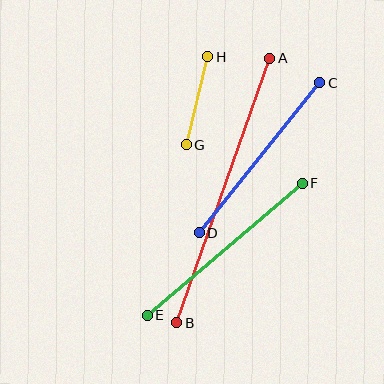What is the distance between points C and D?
The distance is approximately 192 pixels.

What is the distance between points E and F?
The distance is approximately 203 pixels.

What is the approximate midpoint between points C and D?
The midpoint is at approximately (259, 158) pixels.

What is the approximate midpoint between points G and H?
The midpoint is at approximately (197, 101) pixels.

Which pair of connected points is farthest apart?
Points A and B are farthest apart.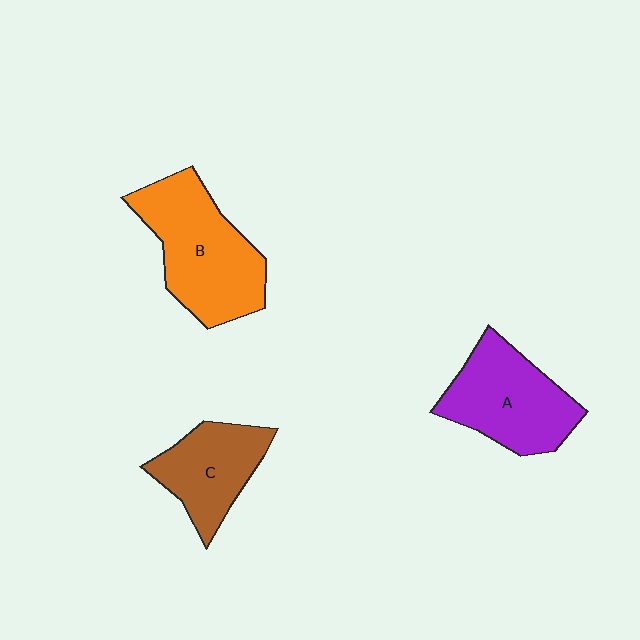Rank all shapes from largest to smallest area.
From largest to smallest: B (orange), A (purple), C (brown).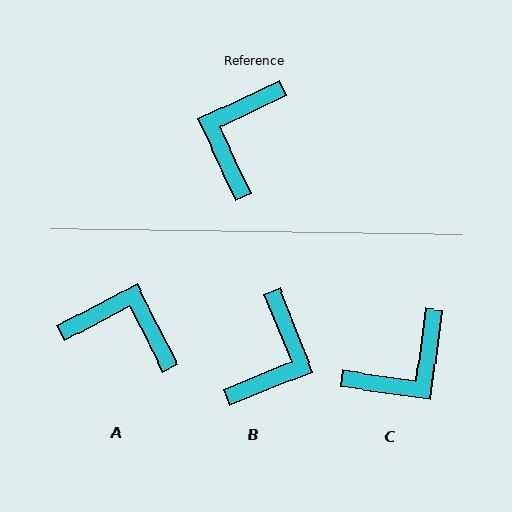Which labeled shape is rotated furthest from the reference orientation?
B, about 177 degrees away.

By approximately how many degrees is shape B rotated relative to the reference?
Approximately 177 degrees counter-clockwise.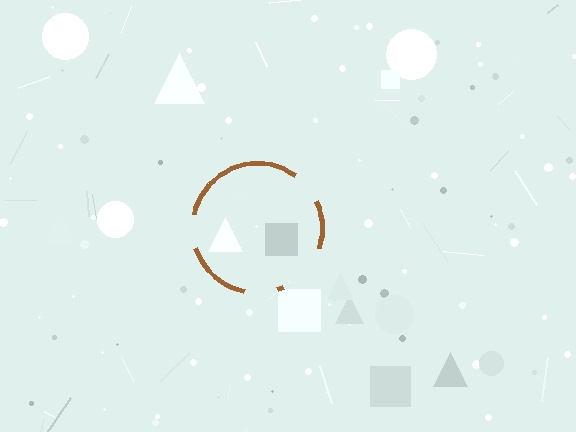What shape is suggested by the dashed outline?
The dashed outline suggests a circle.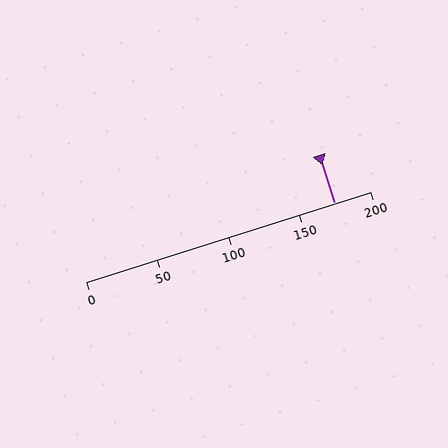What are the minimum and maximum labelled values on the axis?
The axis runs from 0 to 200.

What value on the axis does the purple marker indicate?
The marker indicates approximately 175.